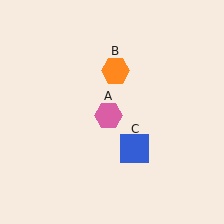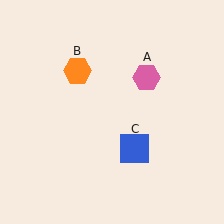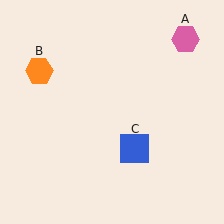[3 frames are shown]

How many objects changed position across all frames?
2 objects changed position: pink hexagon (object A), orange hexagon (object B).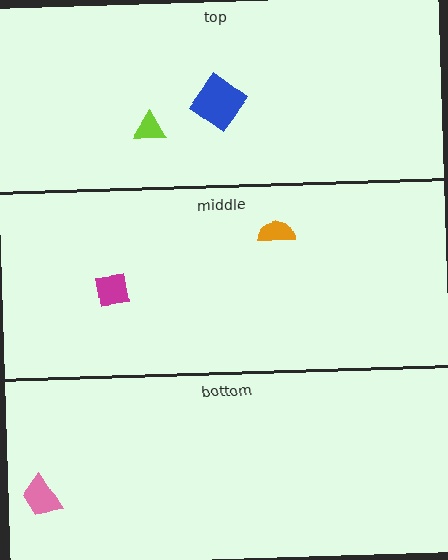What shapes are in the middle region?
The orange semicircle, the magenta square.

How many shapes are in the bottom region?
1.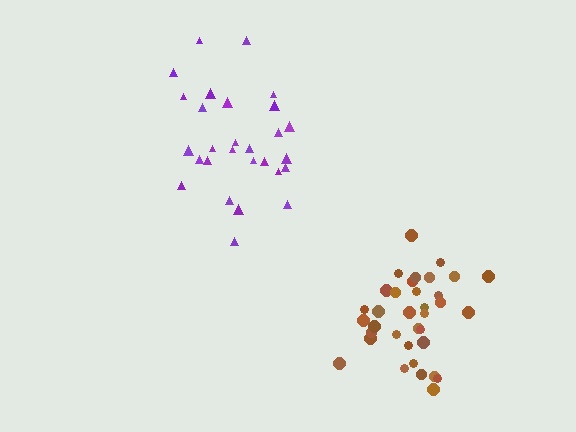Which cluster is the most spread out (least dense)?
Purple.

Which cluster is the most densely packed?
Brown.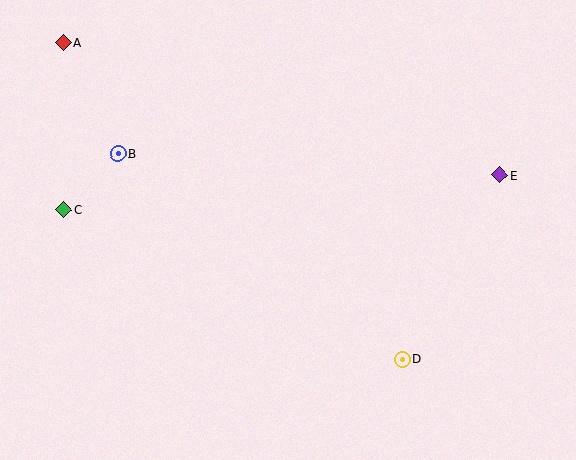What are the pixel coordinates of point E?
Point E is at (500, 175).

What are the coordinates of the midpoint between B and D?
The midpoint between B and D is at (260, 256).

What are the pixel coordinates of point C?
Point C is at (64, 210).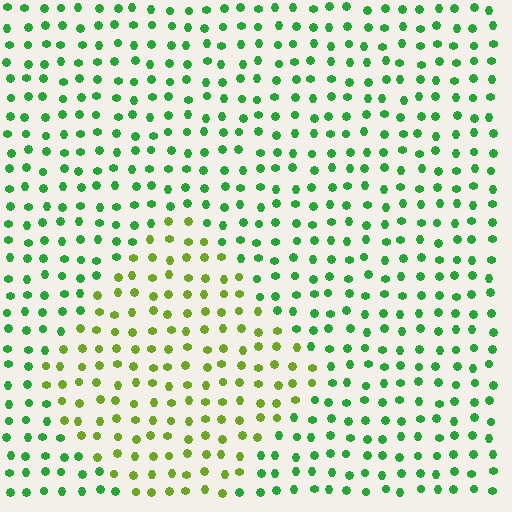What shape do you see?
I see a diamond.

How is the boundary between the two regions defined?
The boundary is defined purely by a slight shift in hue (about 42 degrees). Spacing, size, and orientation are identical on both sides.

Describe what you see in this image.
The image is filled with small green elements in a uniform arrangement. A diamond-shaped region is visible where the elements are tinted to a slightly different hue, forming a subtle color boundary.